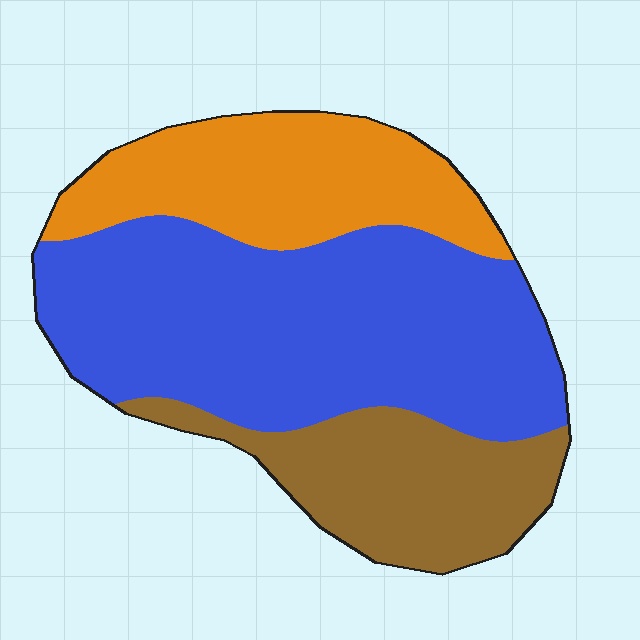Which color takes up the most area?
Blue, at roughly 50%.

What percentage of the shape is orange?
Orange covers roughly 25% of the shape.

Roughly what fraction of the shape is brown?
Brown covers 22% of the shape.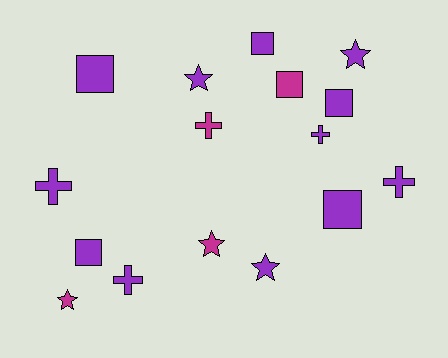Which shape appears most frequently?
Square, with 6 objects.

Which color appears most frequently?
Purple, with 12 objects.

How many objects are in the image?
There are 16 objects.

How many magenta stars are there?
There are 2 magenta stars.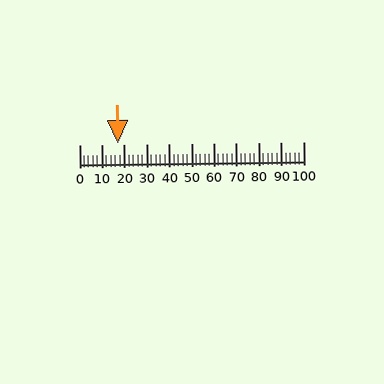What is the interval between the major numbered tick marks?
The major tick marks are spaced 10 units apart.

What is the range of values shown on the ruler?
The ruler shows values from 0 to 100.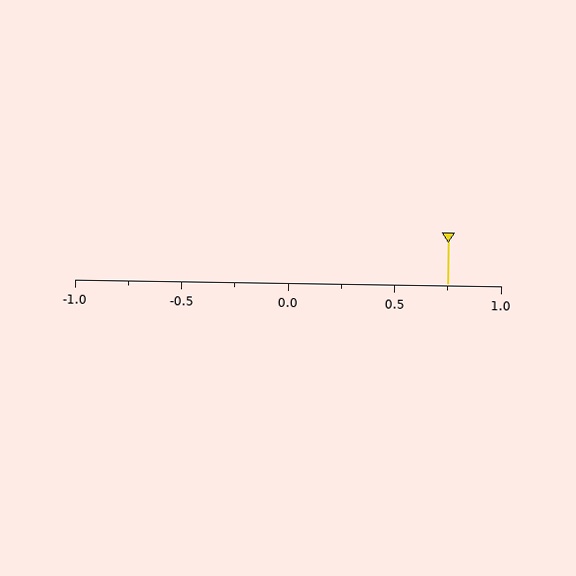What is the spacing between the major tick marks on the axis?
The major ticks are spaced 0.5 apart.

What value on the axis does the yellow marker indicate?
The marker indicates approximately 0.75.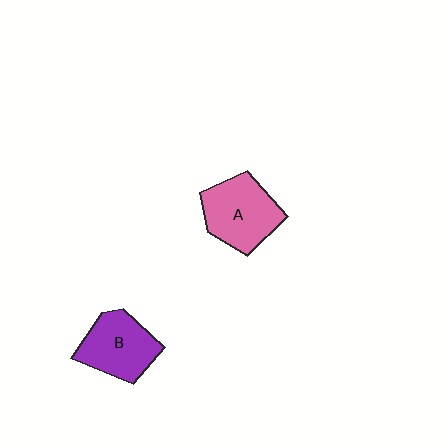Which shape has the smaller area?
Shape B (purple).